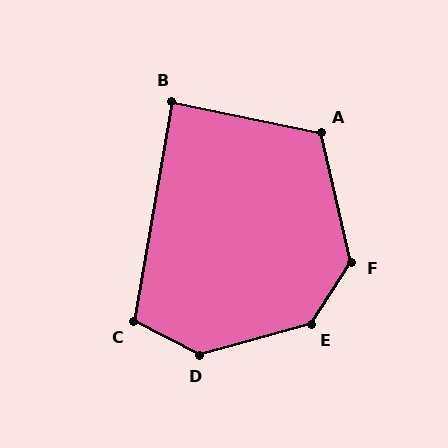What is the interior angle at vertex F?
Approximately 134 degrees (obtuse).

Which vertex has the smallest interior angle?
B, at approximately 88 degrees.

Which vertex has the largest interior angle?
E, at approximately 138 degrees.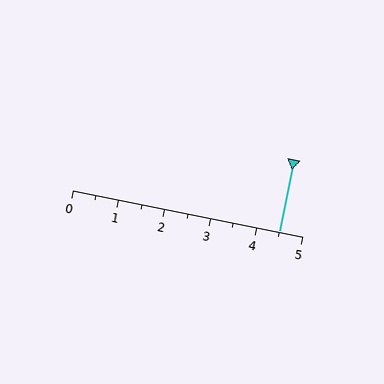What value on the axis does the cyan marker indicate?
The marker indicates approximately 4.5.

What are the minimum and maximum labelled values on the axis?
The axis runs from 0 to 5.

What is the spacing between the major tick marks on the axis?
The major ticks are spaced 1 apart.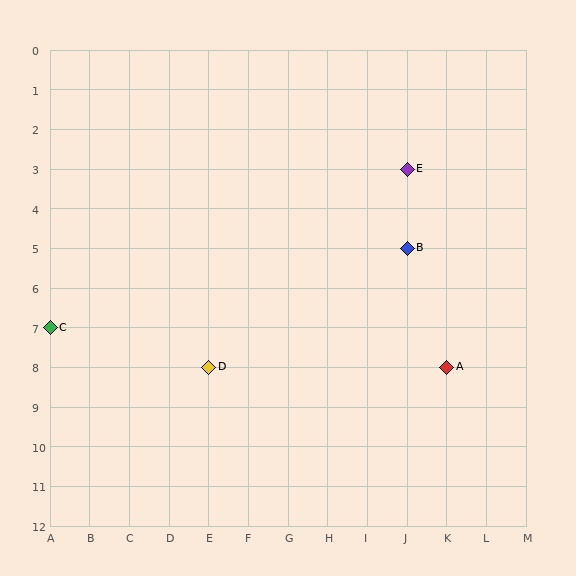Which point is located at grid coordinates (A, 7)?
Point C is at (A, 7).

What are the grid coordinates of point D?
Point D is at grid coordinates (E, 8).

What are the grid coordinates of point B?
Point B is at grid coordinates (J, 5).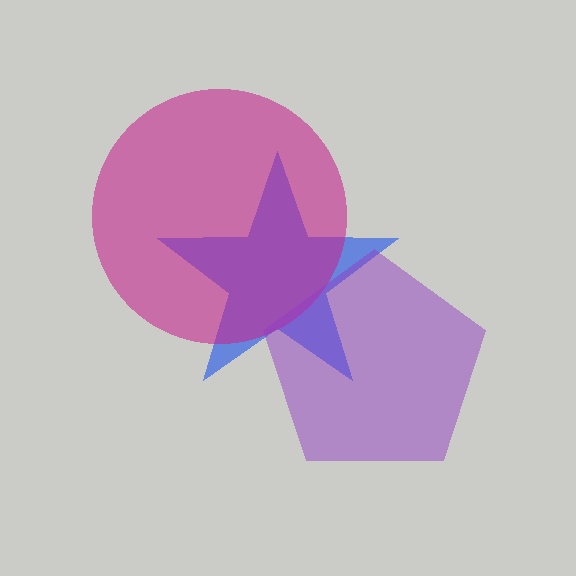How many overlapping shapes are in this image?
There are 3 overlapping shapes in the image.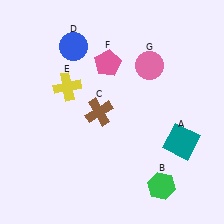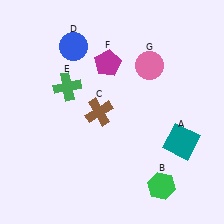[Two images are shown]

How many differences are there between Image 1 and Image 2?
There are 2 differences between the two images.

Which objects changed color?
E changed from yellow to green. F changed from pink to magenta.